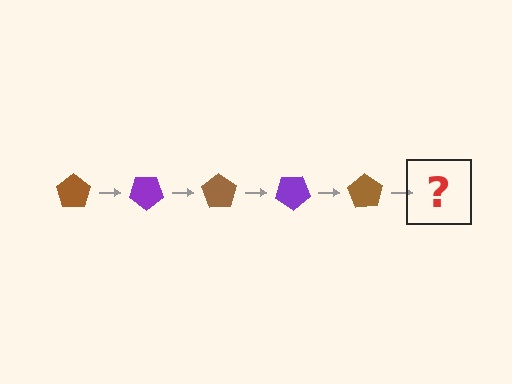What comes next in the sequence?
The next element should be a purple pentagon, rotated 175 degrees from the start.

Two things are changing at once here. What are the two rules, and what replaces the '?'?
The two rules are that it rotates 35 degrees each step and the color cycles through brown and purple. The '?' should be a purple pentagon, rotated 175 degrees from the start.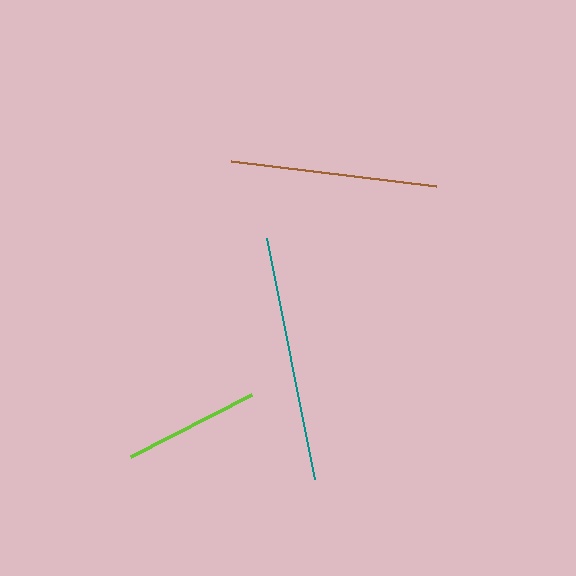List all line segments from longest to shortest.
From longest to shortest: teal, brown, lime.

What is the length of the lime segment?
The lime segment is approximately 136 pixels long.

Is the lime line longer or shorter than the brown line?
The brown line is longer than the lime line.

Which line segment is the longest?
The teal line is the longest at approximately 245 pixels.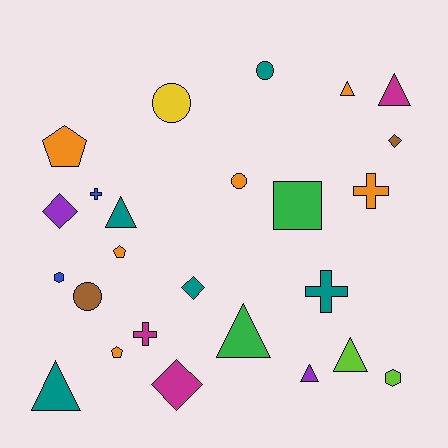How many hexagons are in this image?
There are 2 hexagons.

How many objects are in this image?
There are 25 objects.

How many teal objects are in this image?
There are 5 teal objects.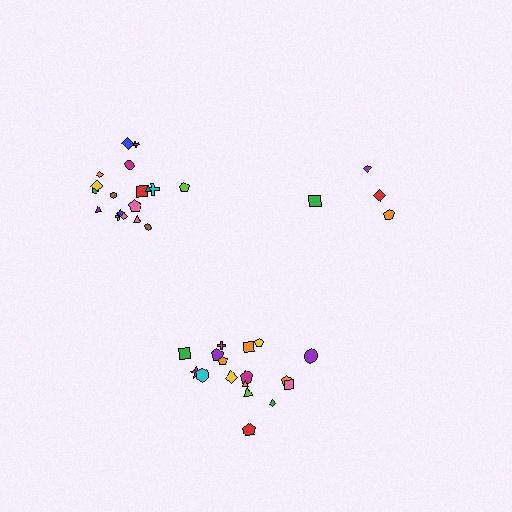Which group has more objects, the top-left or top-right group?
The top-left group.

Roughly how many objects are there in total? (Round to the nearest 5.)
Roughly 40 objects in total.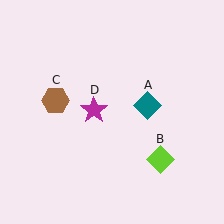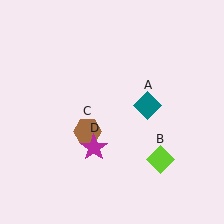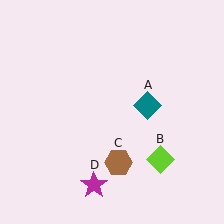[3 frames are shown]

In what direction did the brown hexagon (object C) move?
The brown hexagon (object C) moved down and to the right.